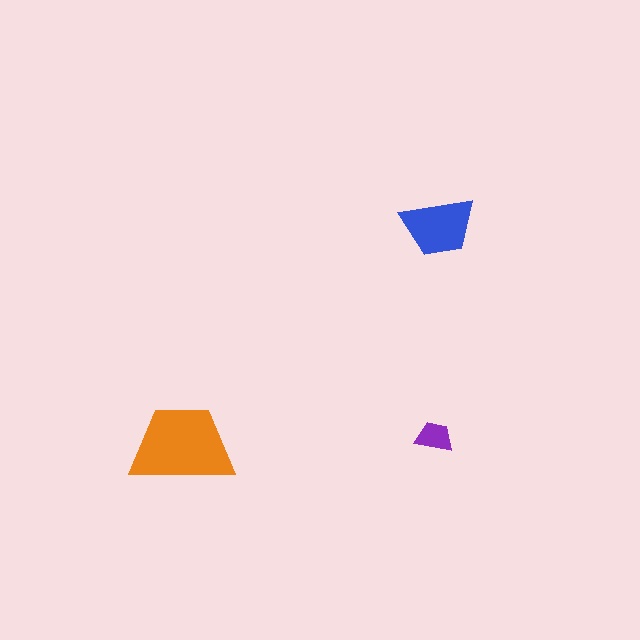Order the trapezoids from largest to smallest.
the orange one, the blue one, the purple one.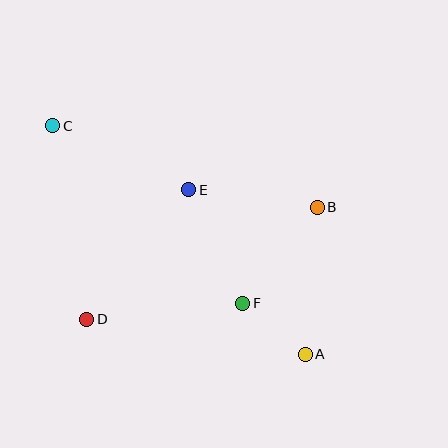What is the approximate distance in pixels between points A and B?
The distance between A and B is approximately 147 pixels.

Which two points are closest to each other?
Points A and F are closest to each other.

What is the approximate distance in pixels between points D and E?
The distance between D and E is approximately 165 pixels.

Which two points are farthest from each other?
Points A and C are farthest from each other.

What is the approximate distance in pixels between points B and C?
The distance between B and C is approximately 277 pixels.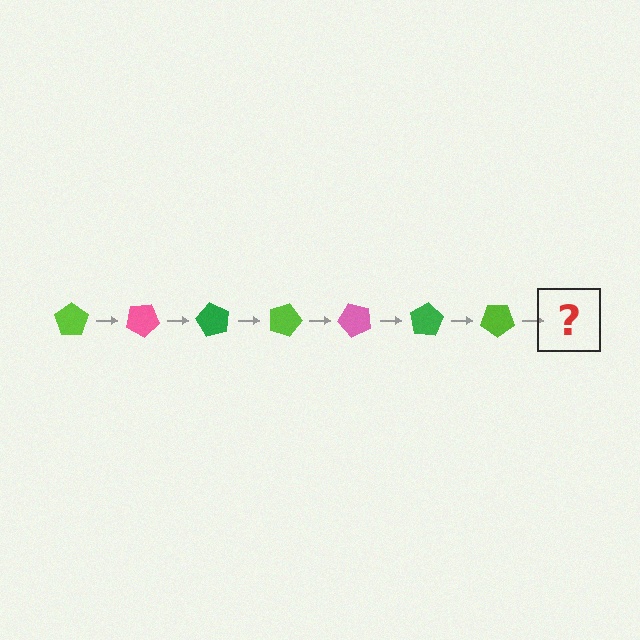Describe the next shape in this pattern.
It should be a pink pentagon, rotated 210 degrees from the start.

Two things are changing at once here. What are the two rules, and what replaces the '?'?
The two rules are that it rotates 30 degrees each step and the color cycles through lime, pink, and green. The '?' should be a pink pentagon, rotated 210 degrees from the start.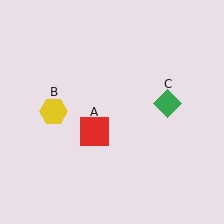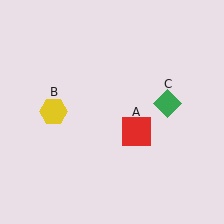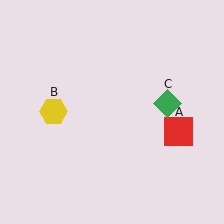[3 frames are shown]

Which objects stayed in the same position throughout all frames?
Yellow hexagon (object B) and green diamond (object C) remained stationary.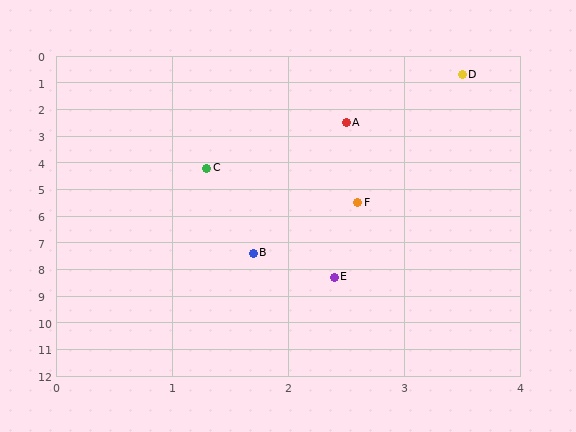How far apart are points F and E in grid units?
Points F and E are about 2.8 grid units apart.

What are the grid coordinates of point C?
Point C is at approximately (1.3, 4.2).